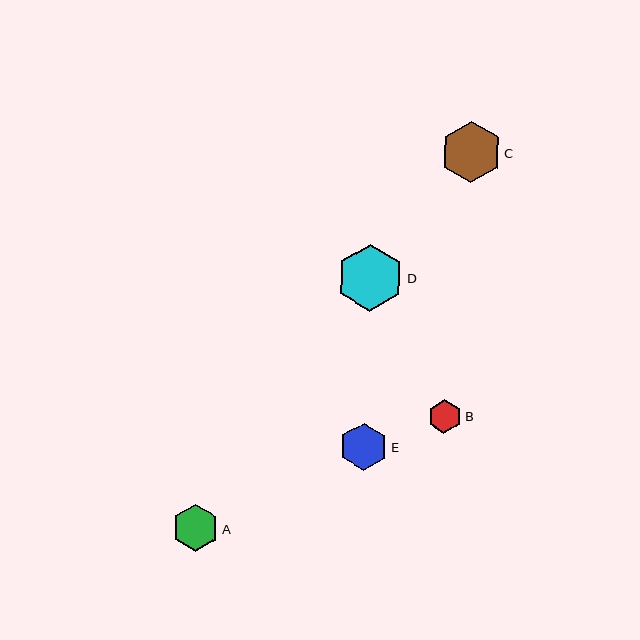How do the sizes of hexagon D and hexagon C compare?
Hexagon D and hexagon C are approximately the same size.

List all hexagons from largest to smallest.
From largest to smallest: D, C, E, A, B.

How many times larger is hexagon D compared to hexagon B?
Hexagon D is approximately 2.0 times the size of hexagon B.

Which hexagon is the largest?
Hexagon D is the largest with a size of approximately 67 pixels.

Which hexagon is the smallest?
Hexagon B is the smallest with a size of approximately 34 pixels.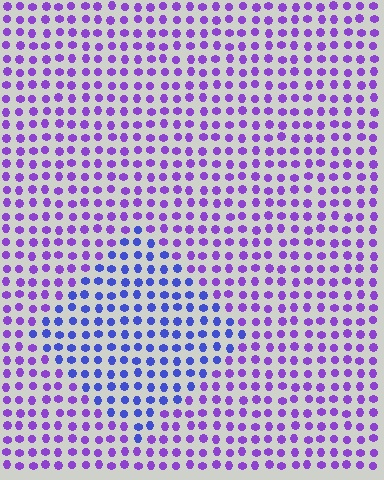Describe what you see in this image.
The image is filled with small purple elements in a uniform arrangement. A diamond-shaped region is visible where the elements are tinted to a slightly different hue, forming a subtle color boundary.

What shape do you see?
I see a diamond.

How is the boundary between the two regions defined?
The boundary is defined purely by a slight shift in hue (about 39 degrees). Spacing, size, and orientation are identical on both sides.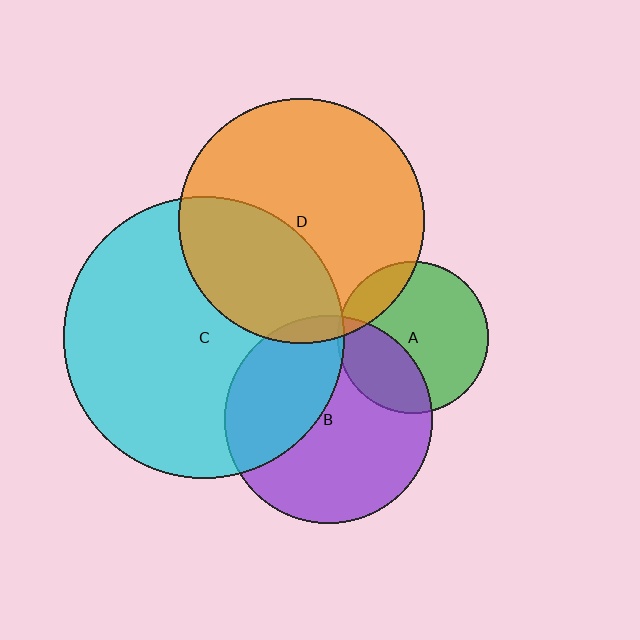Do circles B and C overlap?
Yes.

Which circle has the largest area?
Circle C (cyan).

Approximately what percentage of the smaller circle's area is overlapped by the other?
Approximately 40%.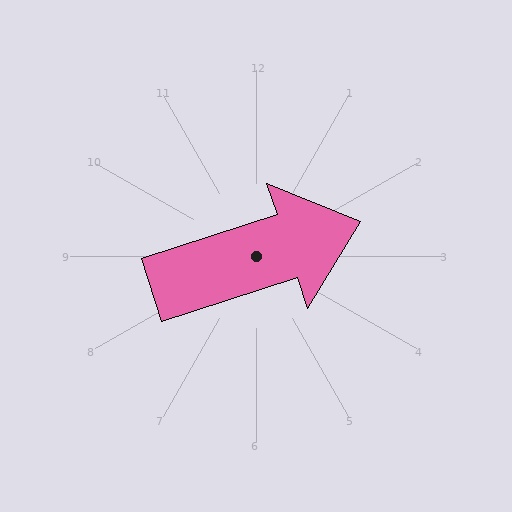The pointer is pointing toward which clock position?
Roughly 2 o'clock.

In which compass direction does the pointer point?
East.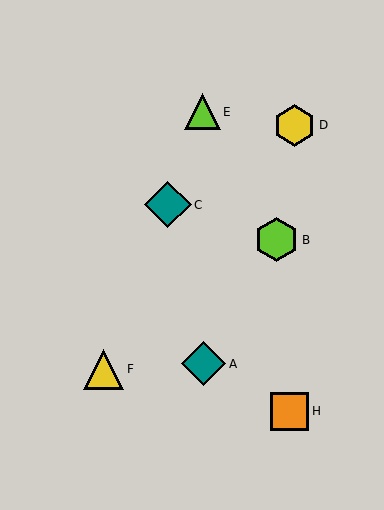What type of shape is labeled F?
Shape F is a yellow triangle.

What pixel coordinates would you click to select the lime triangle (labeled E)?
Click at (202, 112) to select the lime triangle E.